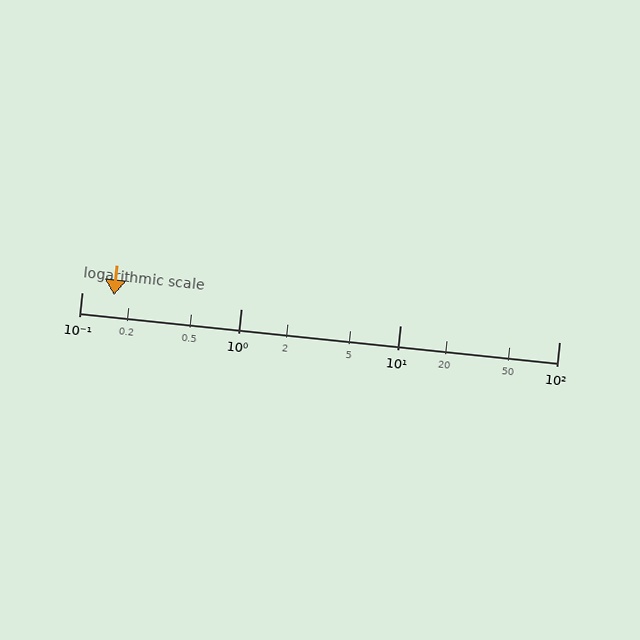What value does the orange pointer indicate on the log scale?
The pointer indicates approximately 0.16.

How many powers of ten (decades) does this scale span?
The scale spans 3 decades, from 0.1 to 100.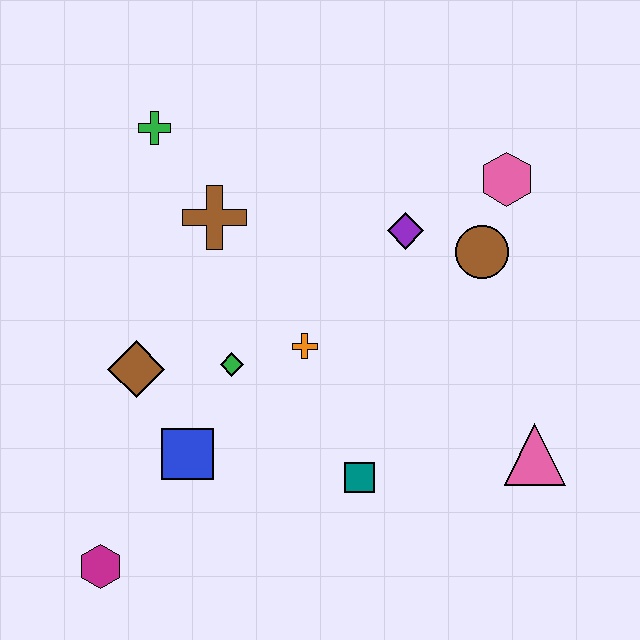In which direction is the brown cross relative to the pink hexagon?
The brown cross is to the left of the pink hexagon.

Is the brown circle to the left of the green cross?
No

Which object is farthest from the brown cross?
The pink triangle is farthest from the brown cross.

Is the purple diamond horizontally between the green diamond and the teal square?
No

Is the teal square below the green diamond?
Yes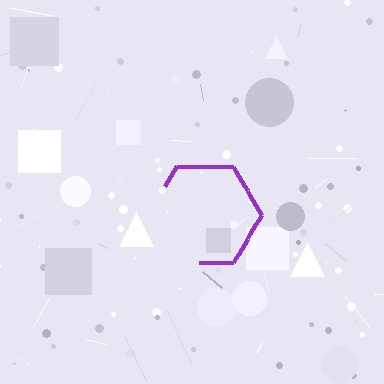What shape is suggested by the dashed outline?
The dashed outline suggests a hexagon.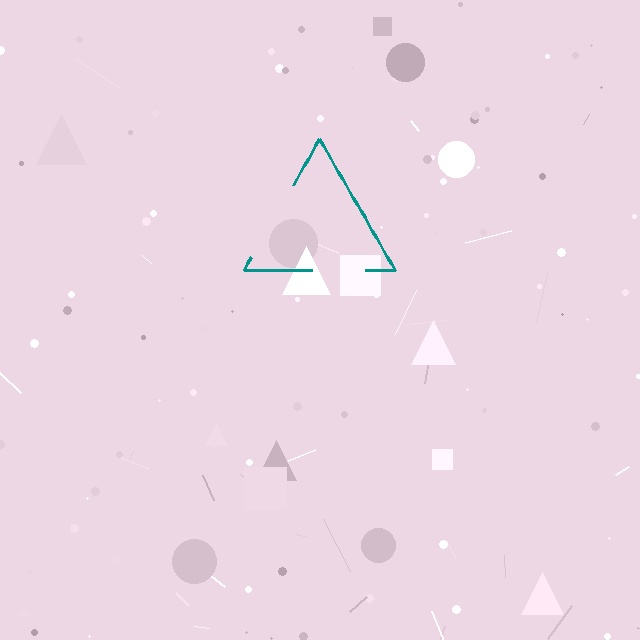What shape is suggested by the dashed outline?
The dashed outline suggests a triangle.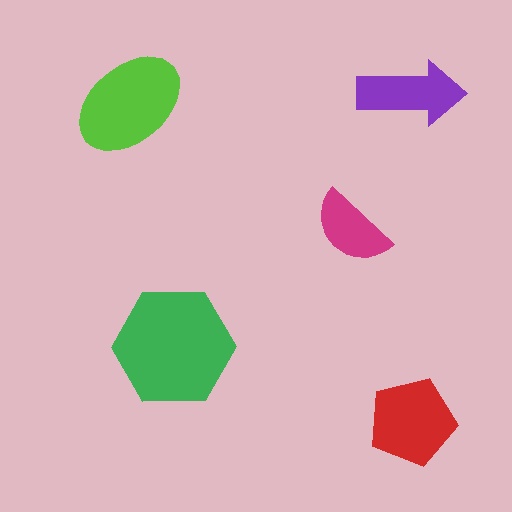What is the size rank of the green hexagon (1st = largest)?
1st.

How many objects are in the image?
There are 5 objects in the image.